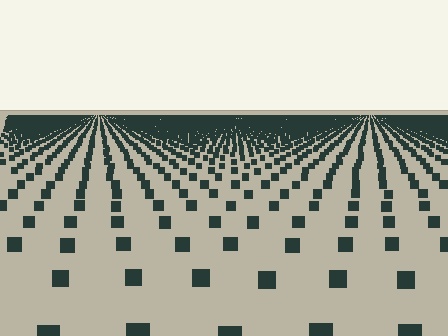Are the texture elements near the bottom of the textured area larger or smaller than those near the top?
Larger. Near the bottom, elements are closer to the viewer and appear at a bigger on-screen size.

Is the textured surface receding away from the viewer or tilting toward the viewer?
The surface is receding away from the viewer. Texture elements get smaller and denser toward the top.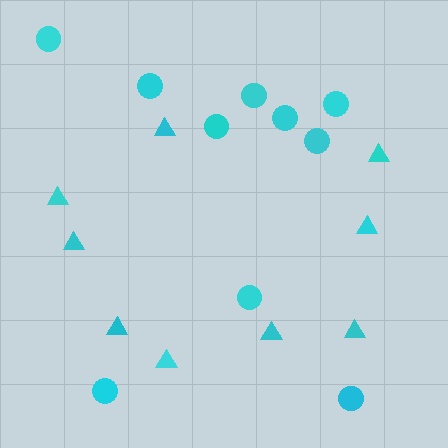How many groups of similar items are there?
There are 2 groups: one group of circles (10) and one group of triangles (9).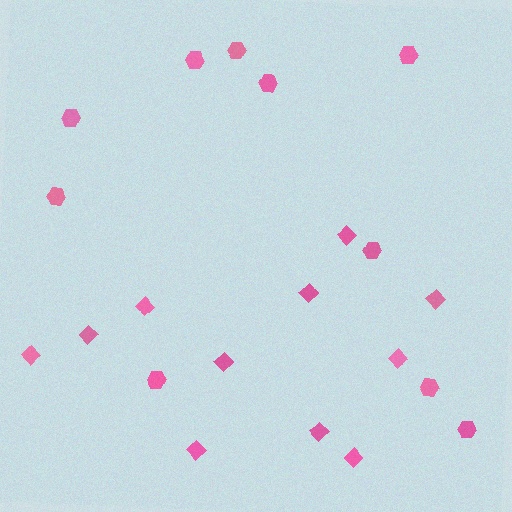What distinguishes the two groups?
There are 2 groups: one group of diamonds (11) and one group of hexagons (10).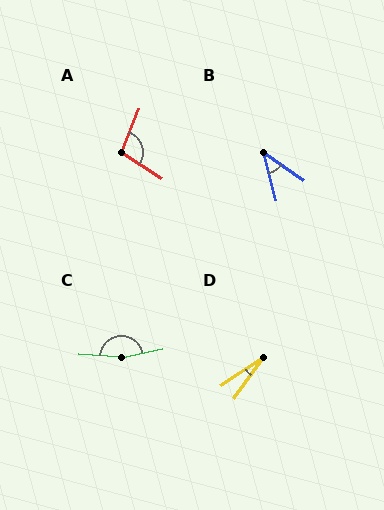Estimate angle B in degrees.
Approximately 41 degrees.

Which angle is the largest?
C, at approximately 164 degrees.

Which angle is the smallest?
D, at approximately 21 degrees.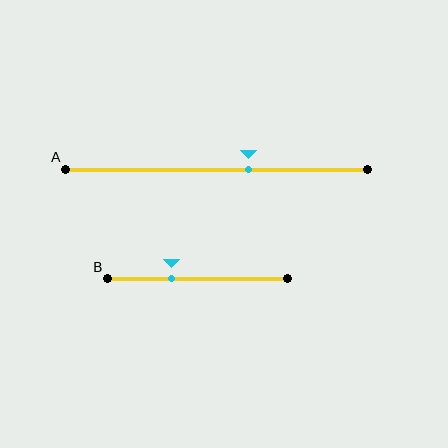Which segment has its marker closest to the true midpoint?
Segment A has its marker closest to the true midpoint.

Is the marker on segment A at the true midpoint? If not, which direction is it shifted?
No, the marker on segment A is shifted to the right by about 11% of the segment length.